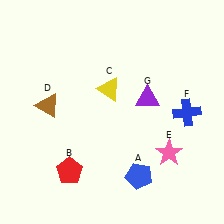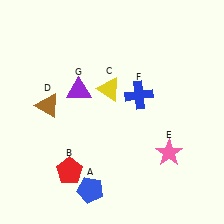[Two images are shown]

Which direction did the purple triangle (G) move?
The purple triangle (G) moved left.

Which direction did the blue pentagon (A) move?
The blue pentagon (A) moved left.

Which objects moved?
The objects that moved are: the blue pentagon (A), the blue cross (F), the purple triangle (G).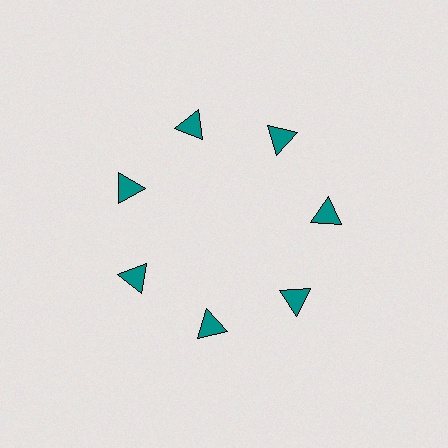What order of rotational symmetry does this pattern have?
This pattern has 7-fold rotational symmetry.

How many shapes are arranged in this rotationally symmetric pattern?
There are 7 shapes, arranged in 7 groups of 1.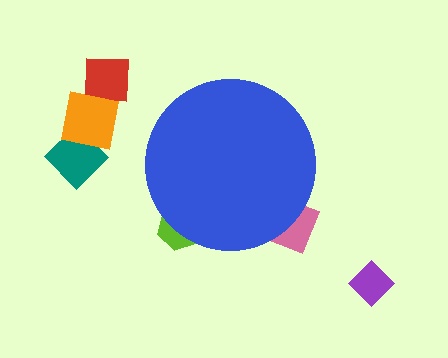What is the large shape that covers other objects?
A blue circle.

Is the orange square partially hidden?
No, the orange square is fully visible.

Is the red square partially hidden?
No, the red square is fully visible.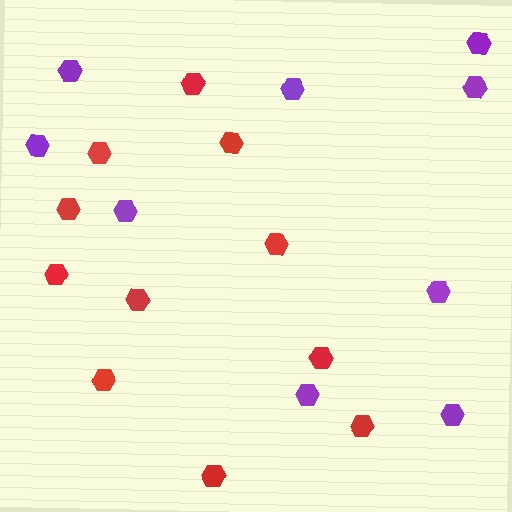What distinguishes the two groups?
There are 2 groups: one group of purple hexagons (9) and one group of red hexagons (11).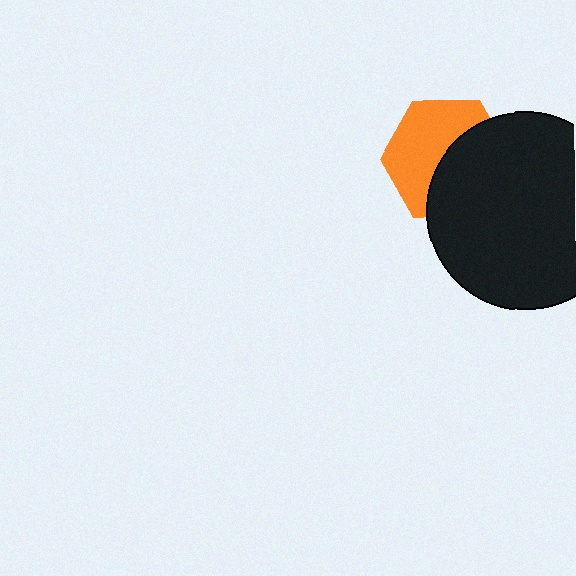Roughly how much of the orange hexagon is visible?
About half of it is visible (roughly 52%).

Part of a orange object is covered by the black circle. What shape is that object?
It is a hexagon.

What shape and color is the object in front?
The object in front is a black circle.